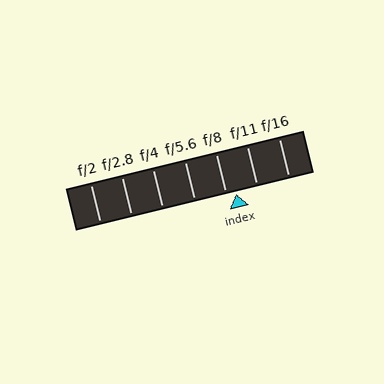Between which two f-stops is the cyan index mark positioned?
The index mark is between f/8 and f/11.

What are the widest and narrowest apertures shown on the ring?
The widest aperture shown is f/2 and the narrowest is f/16.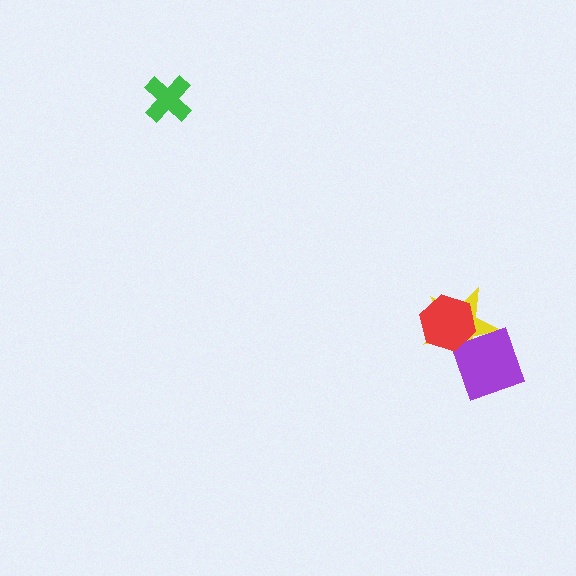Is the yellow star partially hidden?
Yes, it is partially covered by another shape.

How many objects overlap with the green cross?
0 objects overlap with the green cross.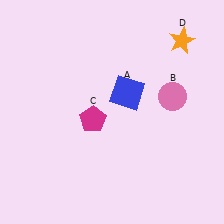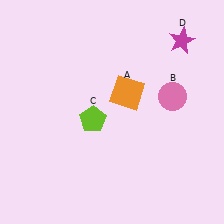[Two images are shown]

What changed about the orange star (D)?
In Image 1, D is orange. In Image 2, it changed to magenta.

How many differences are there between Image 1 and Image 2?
There are 3 differences between the two images.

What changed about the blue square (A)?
In Image 1, A is blue. In Image 2, it changed to orange.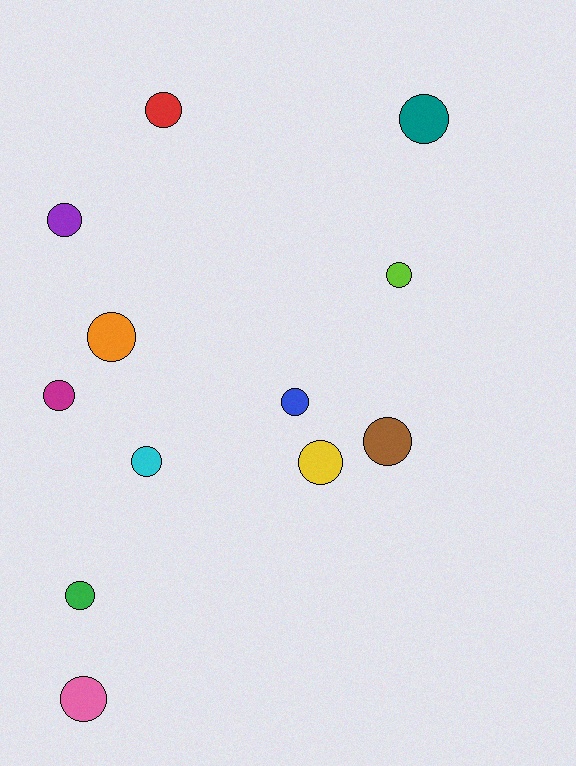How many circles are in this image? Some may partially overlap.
There are 12 circles.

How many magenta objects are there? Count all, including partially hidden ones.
There is 1 magenta object.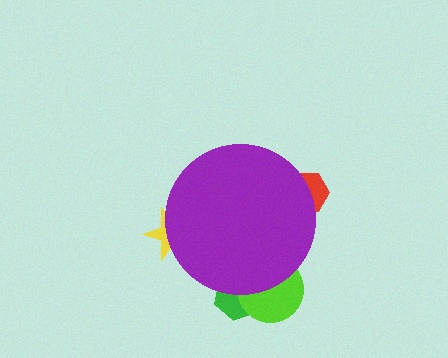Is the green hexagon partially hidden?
Yes, the green hexagon is partially hidden behind the purple circle.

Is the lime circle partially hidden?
Yes, the lime circle is partially hidden behind the purple circle.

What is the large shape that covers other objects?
A purple circle.